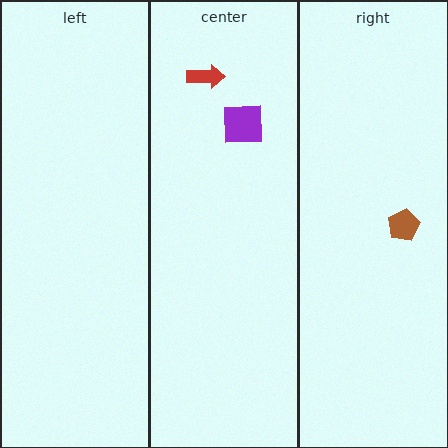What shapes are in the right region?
The brown pentagon.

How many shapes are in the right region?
1.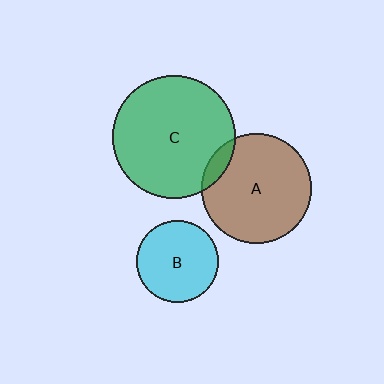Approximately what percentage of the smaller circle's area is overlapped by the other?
Approximately 10%.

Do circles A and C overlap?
Yes.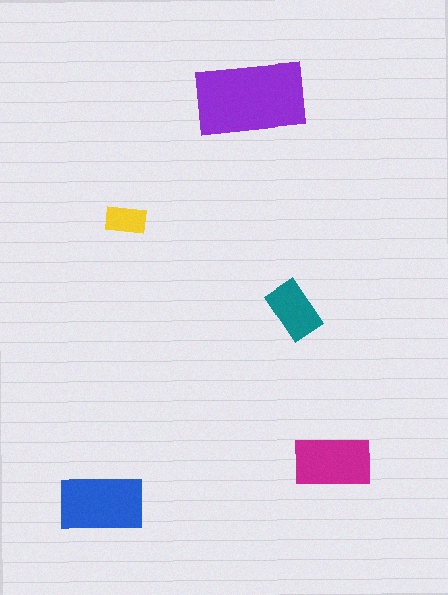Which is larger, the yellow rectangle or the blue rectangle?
The blue one.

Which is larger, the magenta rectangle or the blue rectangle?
The blue one.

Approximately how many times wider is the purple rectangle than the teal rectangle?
About 2 times wider.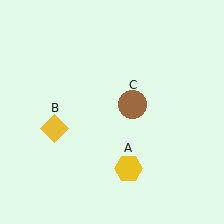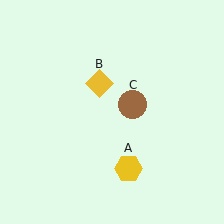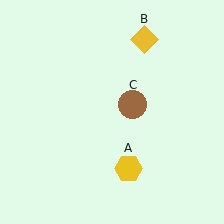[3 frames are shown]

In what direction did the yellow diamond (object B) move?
The yellow diamond (object B) moved up and to the right.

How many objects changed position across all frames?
1 object changed position: yellow diamond (object B).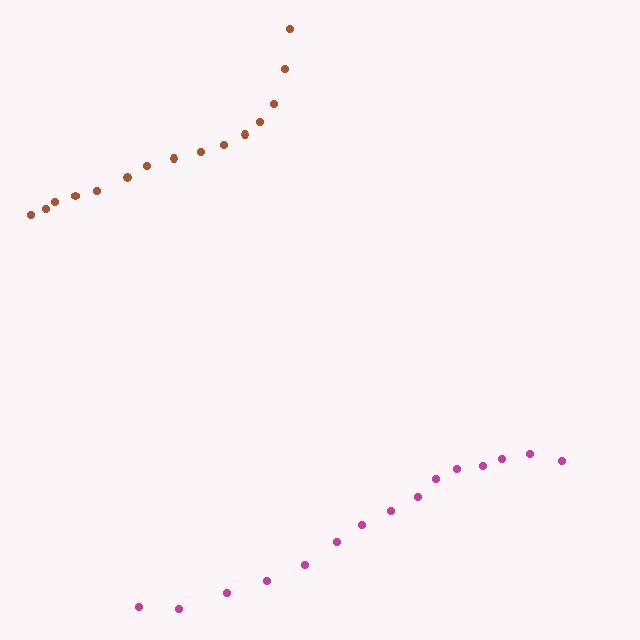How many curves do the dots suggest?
There are 2 distinct paths.